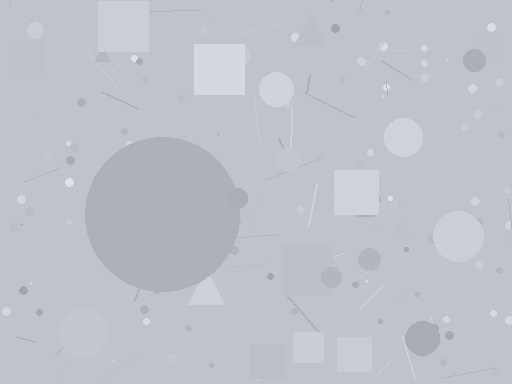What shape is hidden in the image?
A circle is hidden in the image.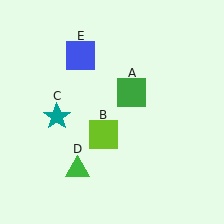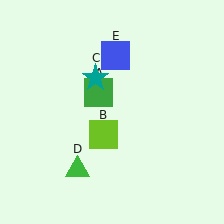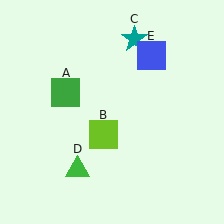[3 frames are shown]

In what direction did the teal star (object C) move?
The teal star (object C) moved up and to the right.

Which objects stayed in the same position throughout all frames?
Lime square (object B) and green triangle (object D) remained stationary.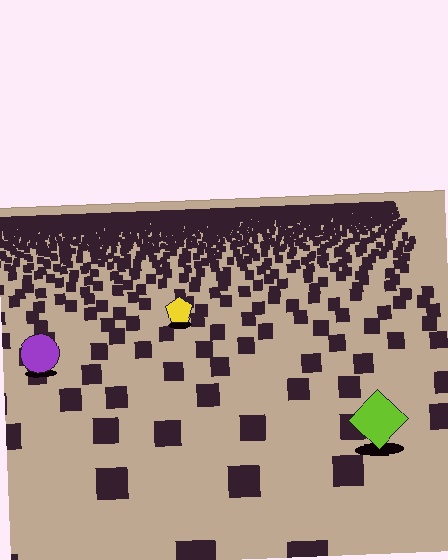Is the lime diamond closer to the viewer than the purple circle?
Yes. The lime diamond is closer — you can tell from the texture gradient: the ground texture is coarser near it.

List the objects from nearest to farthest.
From nearest to farthest: the lime diamond, the purple circle, the yellow pentagon.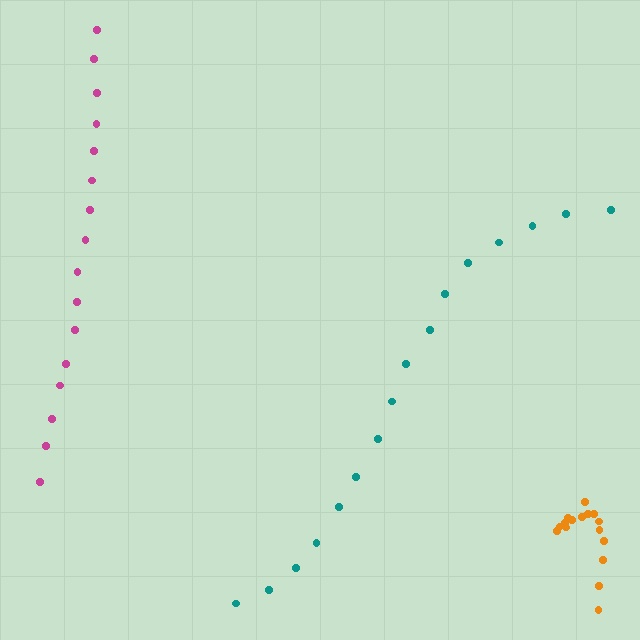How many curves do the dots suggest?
There are 3 distinct paths.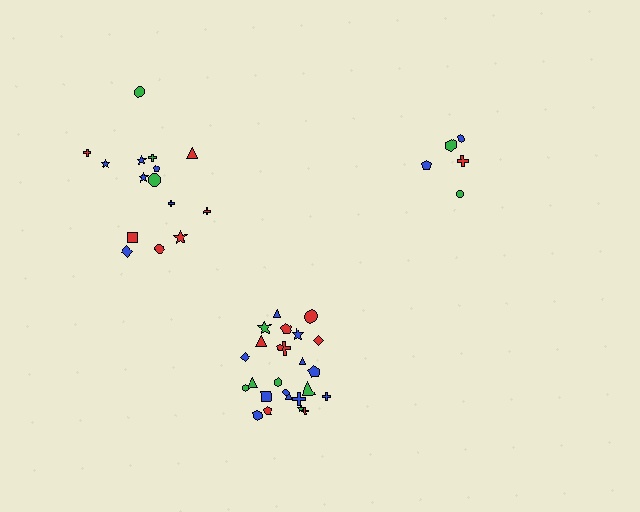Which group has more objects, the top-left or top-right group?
The top-left group.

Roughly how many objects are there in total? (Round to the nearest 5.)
Roughly 45 objects in total.